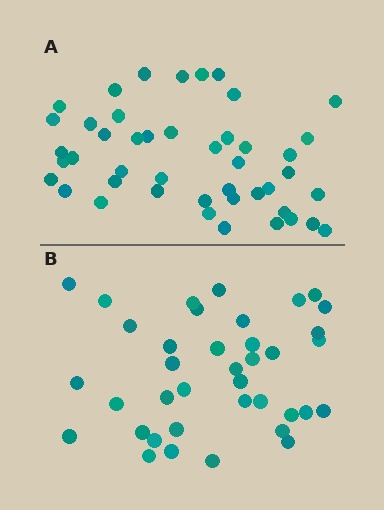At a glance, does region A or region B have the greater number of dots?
Region A (the top region) has more dots.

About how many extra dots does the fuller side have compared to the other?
Region A has roughly 8 or so more dots than region B.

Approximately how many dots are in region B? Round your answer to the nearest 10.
About 40 dots. (The exact count is 38, which rounds to 40.)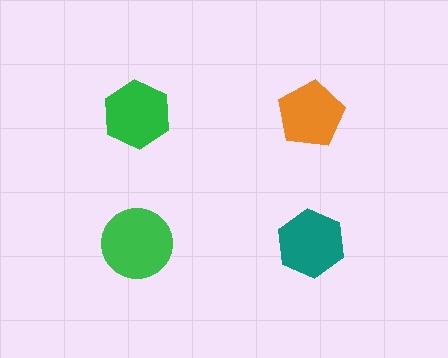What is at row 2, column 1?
A green circle.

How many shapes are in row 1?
2 shapes.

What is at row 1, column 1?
A green hexagon.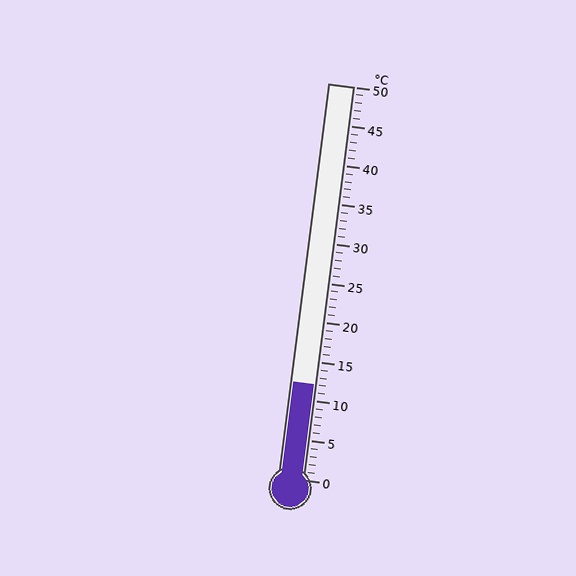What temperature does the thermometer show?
The thermometer shows approximately 12°C.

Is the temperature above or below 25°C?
The temperature is below 25°C.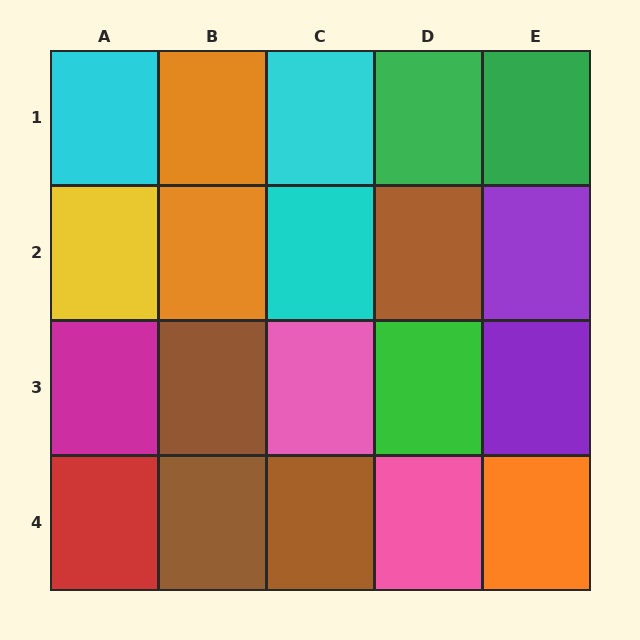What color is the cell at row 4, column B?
Brown.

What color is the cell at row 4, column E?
Orange.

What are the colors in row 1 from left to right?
Cyan, orange, cyan, green, green.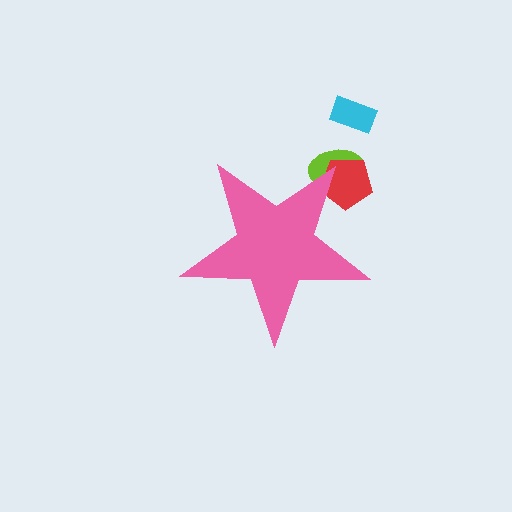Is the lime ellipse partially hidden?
Yes, the lime ellipse is partially hidden behind the pink star.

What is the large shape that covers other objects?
A pink star.